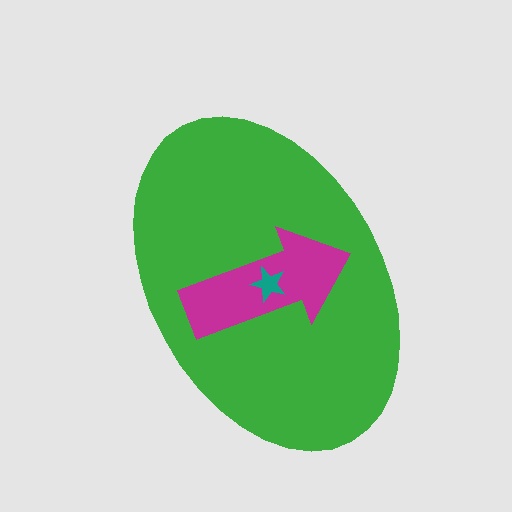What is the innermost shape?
The teal star.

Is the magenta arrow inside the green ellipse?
Yes.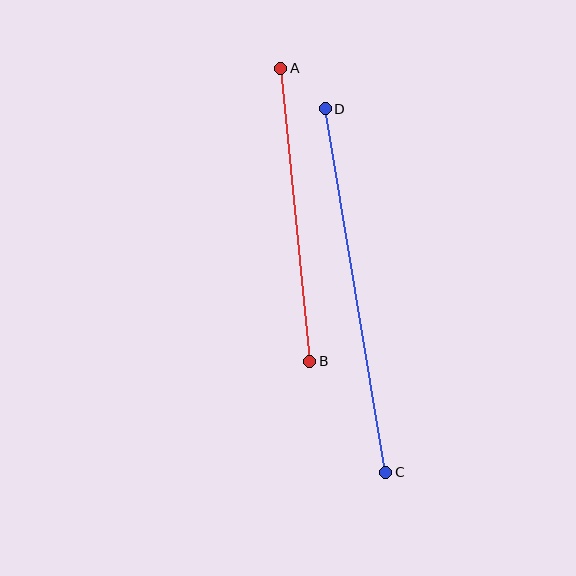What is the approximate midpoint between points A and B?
The midpoint is at approximately (295, 215) pixels.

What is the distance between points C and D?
The distance is approximately 368 pixels.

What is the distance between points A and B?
The distance is approximately 294 pixels.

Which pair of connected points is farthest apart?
Points C and D are farthest apart.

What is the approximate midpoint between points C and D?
The midpoint is at approximately (356, 291) pixels.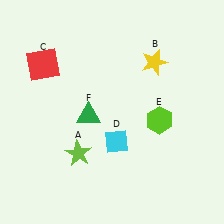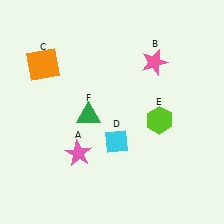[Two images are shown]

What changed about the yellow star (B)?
In Image 1, B is yellow. In Image 2, it changed to pink.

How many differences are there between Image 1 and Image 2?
There are 3 differences between the two images.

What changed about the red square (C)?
In Image 1, C is red. In Image 2, it changed to orange.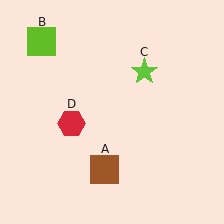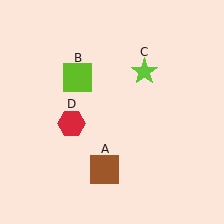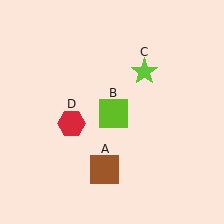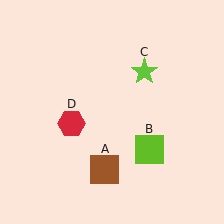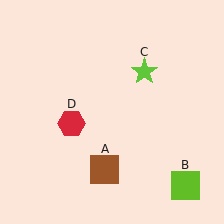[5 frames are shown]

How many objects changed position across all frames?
1 object changed position: lime square (object B).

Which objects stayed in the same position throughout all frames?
Brown square (object A) and lime star (object C) and red hexagon (object D) remained stationary.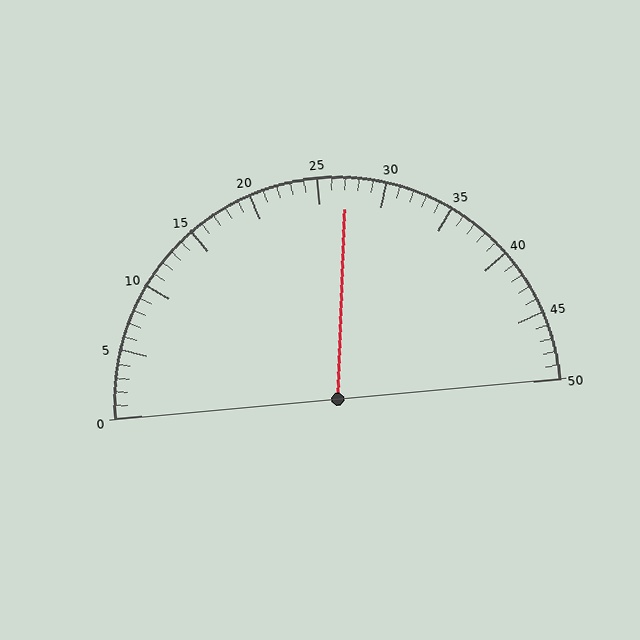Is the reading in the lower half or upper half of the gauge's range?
The reading is in the upper half of the range (0 to 50).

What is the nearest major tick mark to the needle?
The nearest major tick mark is 25.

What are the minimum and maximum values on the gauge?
The gauge ranges from 0 to 50.